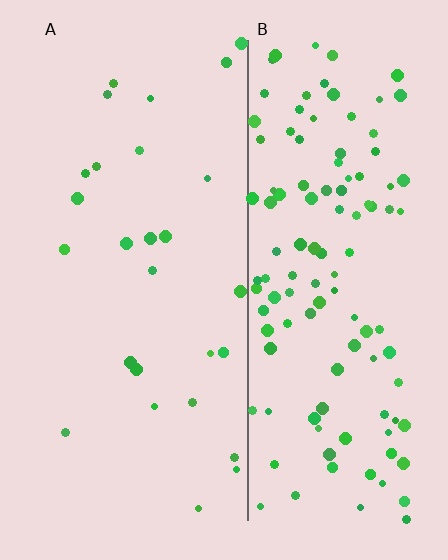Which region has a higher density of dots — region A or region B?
B (the right).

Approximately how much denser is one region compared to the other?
Approximately 4.5× — region B over region A.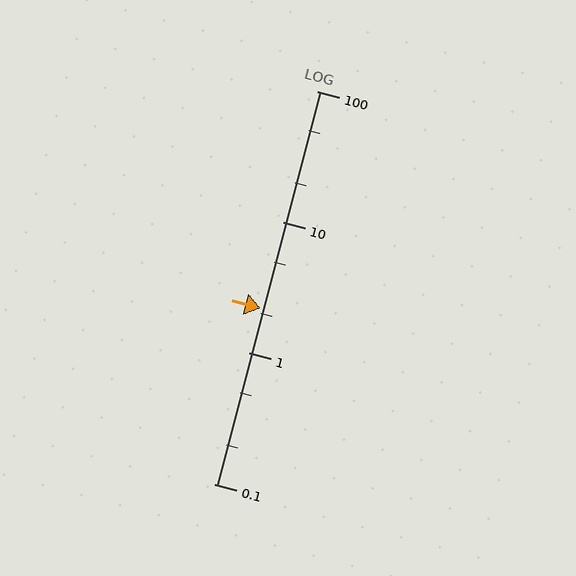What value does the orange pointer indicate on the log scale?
The pointer indicates approximately 2.2.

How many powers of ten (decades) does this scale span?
The scale spans 3 decades, from 0.1 to 100.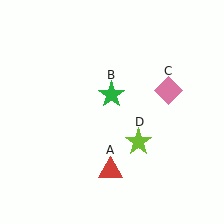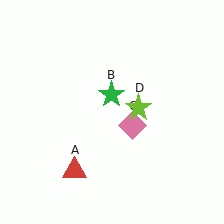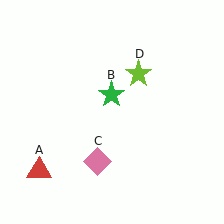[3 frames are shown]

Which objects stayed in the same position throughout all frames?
Green star (object B) remained stationary.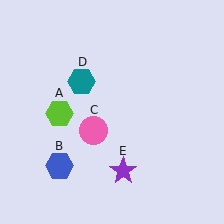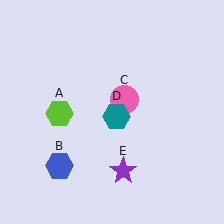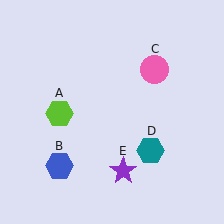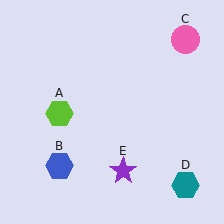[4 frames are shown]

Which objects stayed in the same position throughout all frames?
Lime hexagon (object A) and blue hexagon (object B) and purple star (object E) remained stationary.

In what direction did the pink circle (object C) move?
The pink circle (object C) moved up and to the right.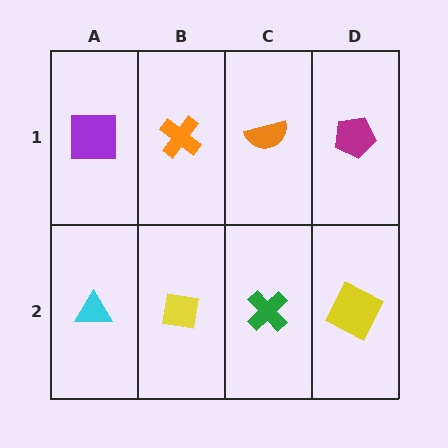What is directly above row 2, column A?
A purple square.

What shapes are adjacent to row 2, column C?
An orange semicircle (row 1, column C), a yellow square (row 2, column B), a yellow square (row 2, column D).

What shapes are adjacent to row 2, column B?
An orange cross (row 1, column B), a cyan triangle (row 2, column A), a green cross (row 2, column C).